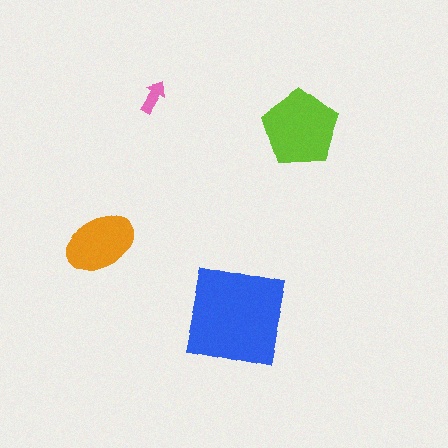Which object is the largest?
The blue square.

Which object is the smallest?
The pink arrow.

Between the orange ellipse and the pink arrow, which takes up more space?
The orange ellipse.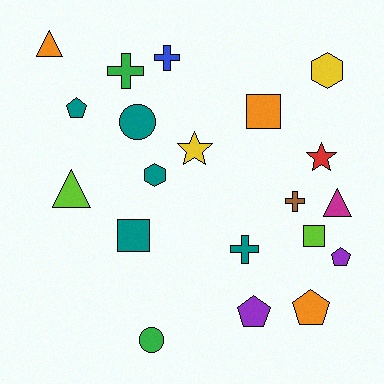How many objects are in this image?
There are 20 objects.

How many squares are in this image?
There are 3 squares.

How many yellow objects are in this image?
There are 2 yellow objects.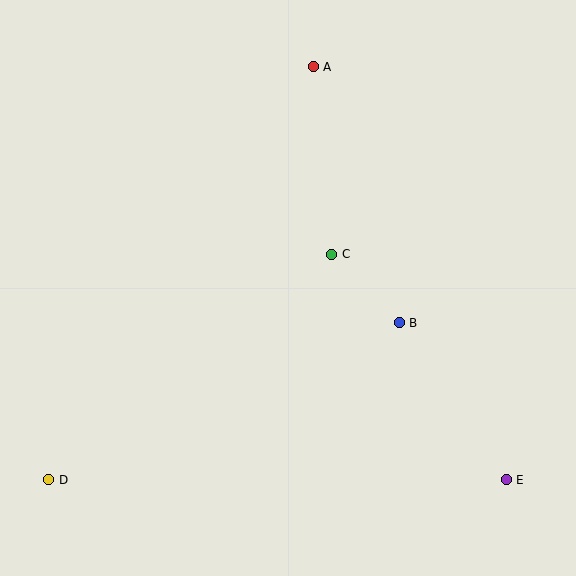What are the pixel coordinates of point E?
Point E is at (506, 480).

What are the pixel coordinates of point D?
Point D is at (49, 480).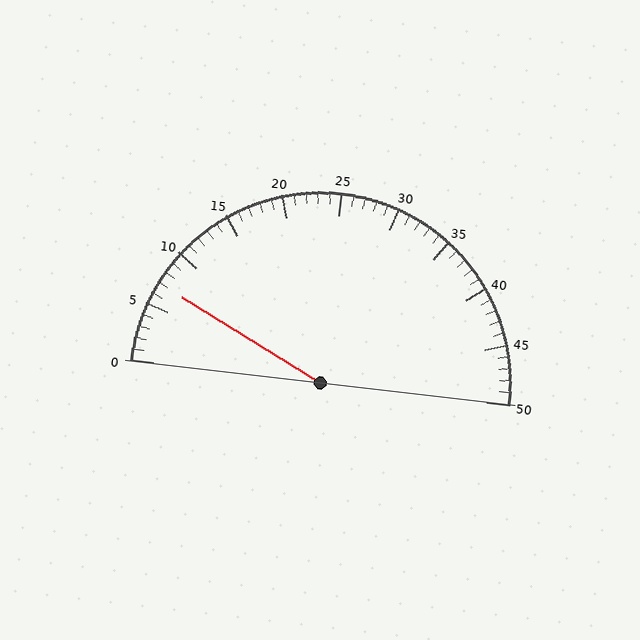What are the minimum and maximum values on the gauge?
The gauge ranges from 0 to 50.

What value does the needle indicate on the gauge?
The needle indicates approximately 7.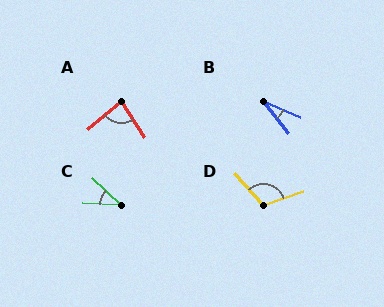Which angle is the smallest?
B, at approximately 28 degrees.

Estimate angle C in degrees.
Approximately 41 degrees.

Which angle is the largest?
D, at approximately 113 degrees.